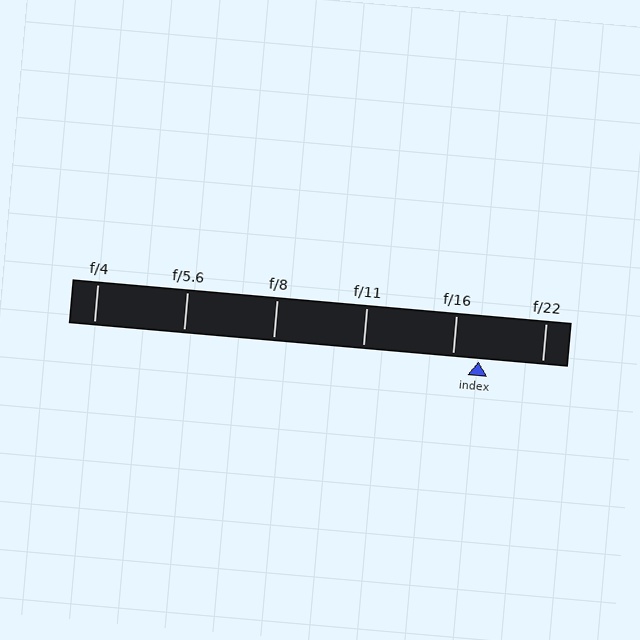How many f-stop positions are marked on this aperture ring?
There are 6 f-stop positions marked.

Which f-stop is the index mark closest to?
The index mark is closest to f/16.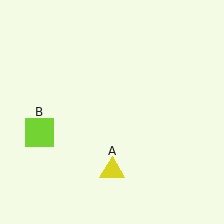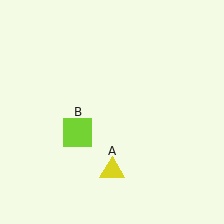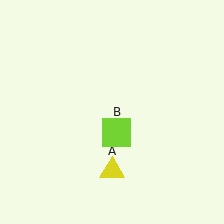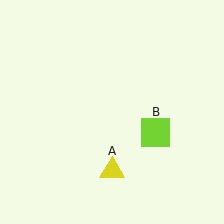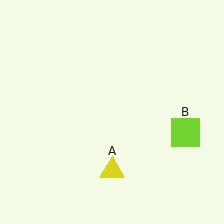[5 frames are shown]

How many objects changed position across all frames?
1 object changed position: lime square (object B).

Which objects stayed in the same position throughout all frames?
Yellow triangle (object A) remained stationary.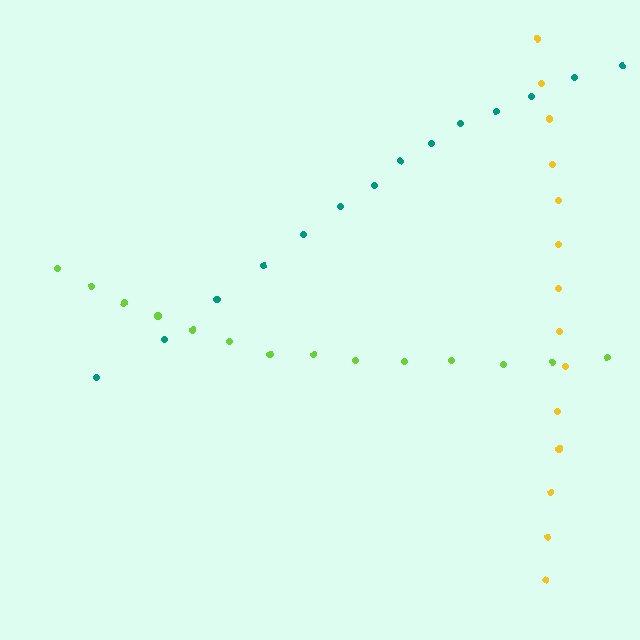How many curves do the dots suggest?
There are 3 distinct paths.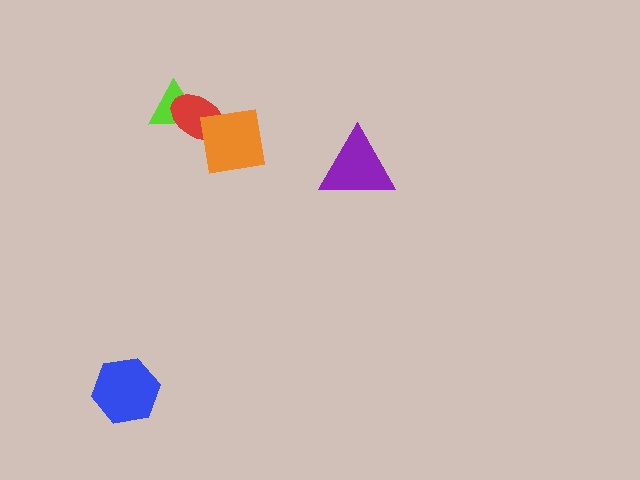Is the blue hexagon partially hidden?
No, no other shape covers it.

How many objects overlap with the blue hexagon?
0 objects overlap with the blue hexagon.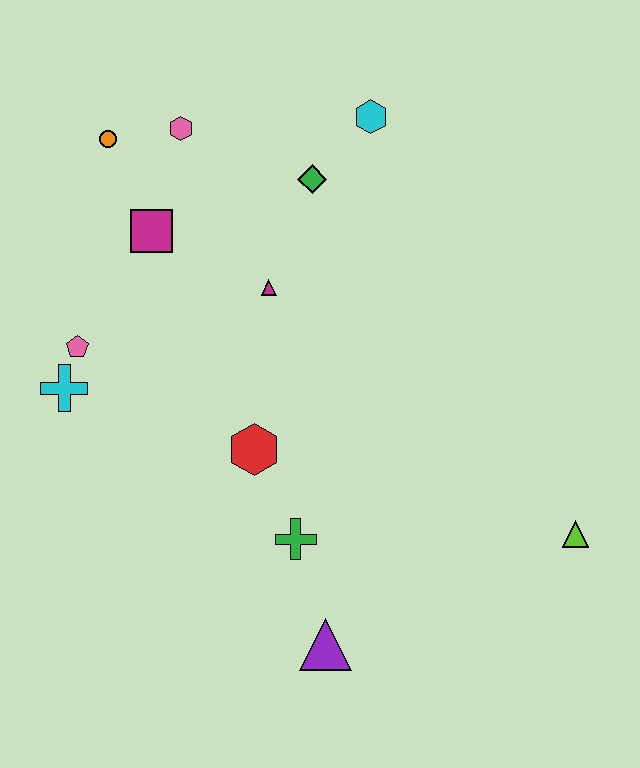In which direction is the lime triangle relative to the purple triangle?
The lime triangle is to the right of the purple triangle.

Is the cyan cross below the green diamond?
Yes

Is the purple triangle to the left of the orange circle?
No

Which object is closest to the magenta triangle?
The green diamond is closest to the magenta triangle.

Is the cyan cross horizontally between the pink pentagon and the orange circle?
No